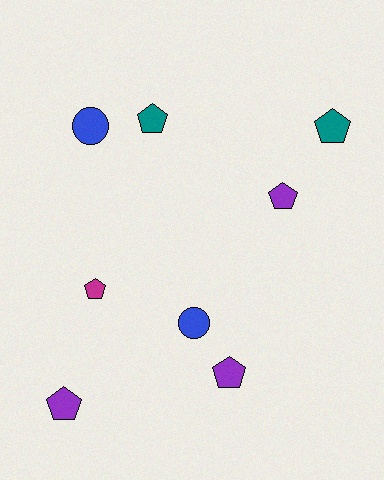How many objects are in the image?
There are 8 objects.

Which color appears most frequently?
Purple, with 3 objects.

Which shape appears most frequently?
Pentagon, with 6 objects.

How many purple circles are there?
There are no purple circles.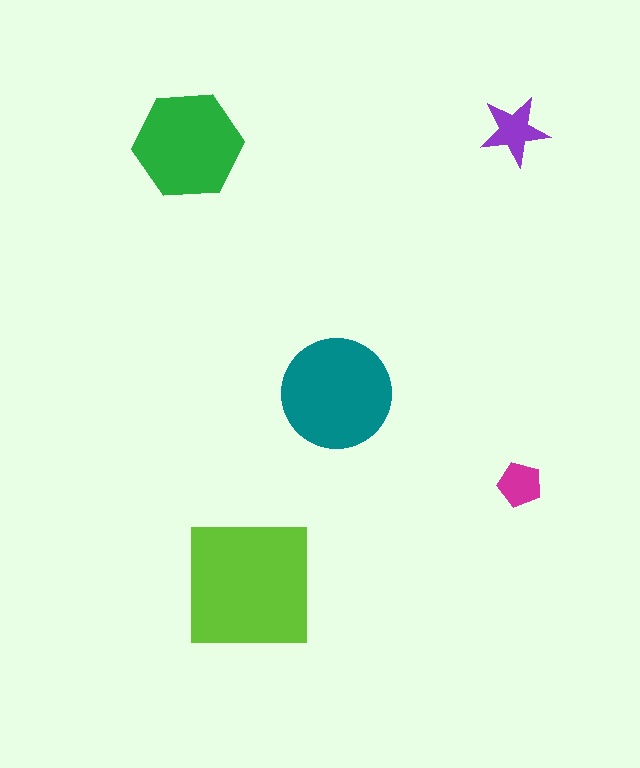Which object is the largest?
The lime square.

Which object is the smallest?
The magenta pentagon.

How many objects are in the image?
There are 5 objects in the image.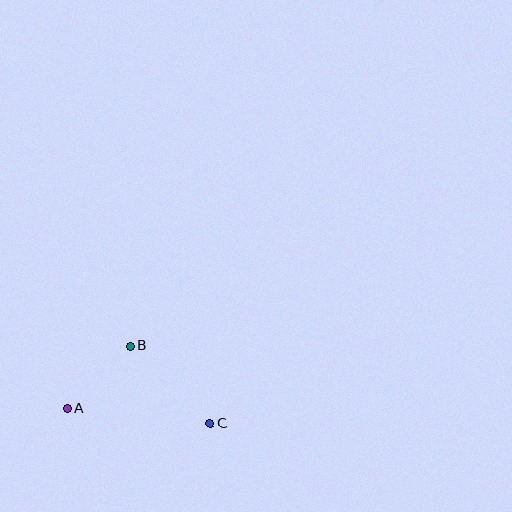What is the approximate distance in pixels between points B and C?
The distance between B and C is approximately 111 pixels.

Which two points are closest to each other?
Points A and B are closest to each other.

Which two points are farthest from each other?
Points A and C are farthest from each other.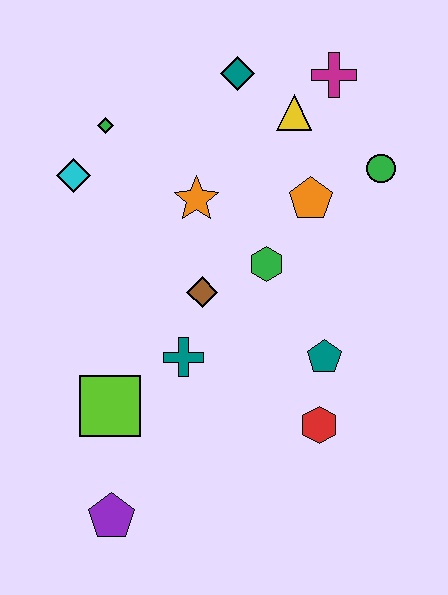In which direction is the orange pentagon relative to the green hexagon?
The orange pentagon is above the green hexagon.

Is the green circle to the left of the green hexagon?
No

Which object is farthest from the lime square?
The magenta cross is farthest from the lime square.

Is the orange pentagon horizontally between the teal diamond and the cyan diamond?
No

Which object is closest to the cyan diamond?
The green diamond is closest to the cyan diamond.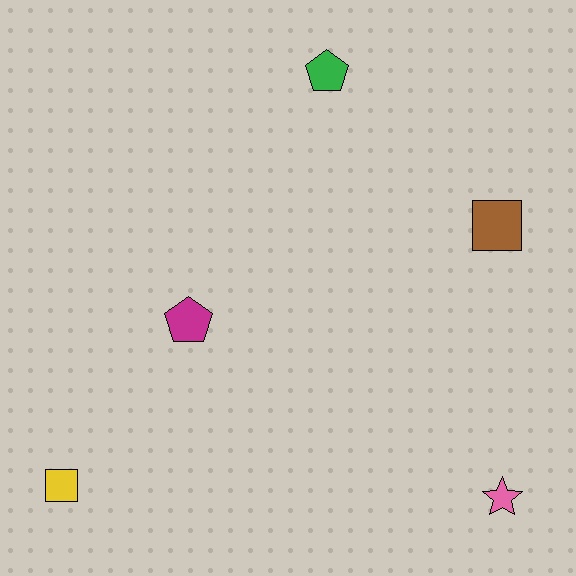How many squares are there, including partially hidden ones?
There are 2 squares.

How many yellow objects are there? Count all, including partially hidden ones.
There is 1 yellow object.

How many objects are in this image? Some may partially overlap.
There are 5 objects.